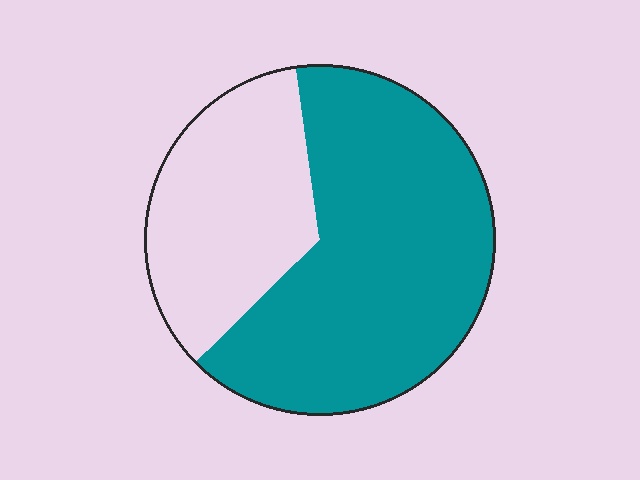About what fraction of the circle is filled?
About two thirds (2/3).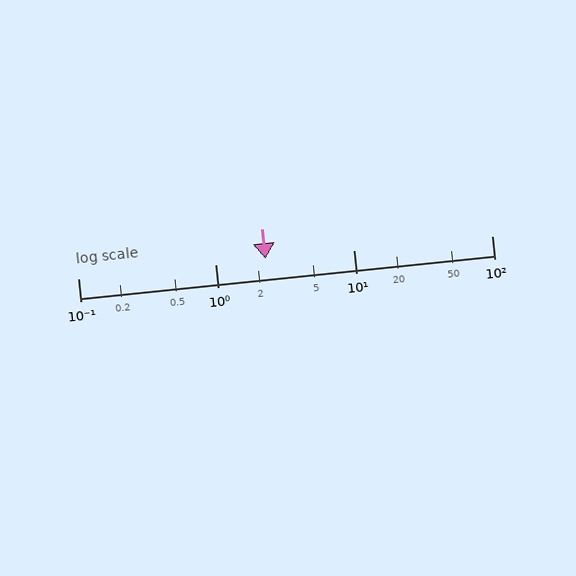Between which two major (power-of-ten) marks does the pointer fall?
The pointer is between 1 and 10.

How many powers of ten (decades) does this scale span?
The scale spans 3 decades, from 0.1 to 100.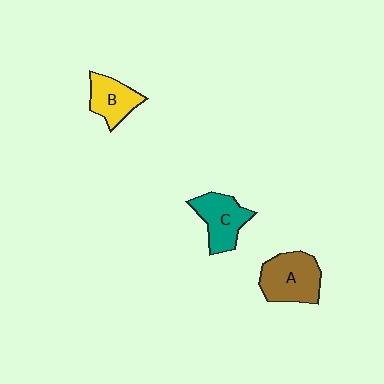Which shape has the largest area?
Shape A (brown).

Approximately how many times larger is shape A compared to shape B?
Approximately 1.5 times.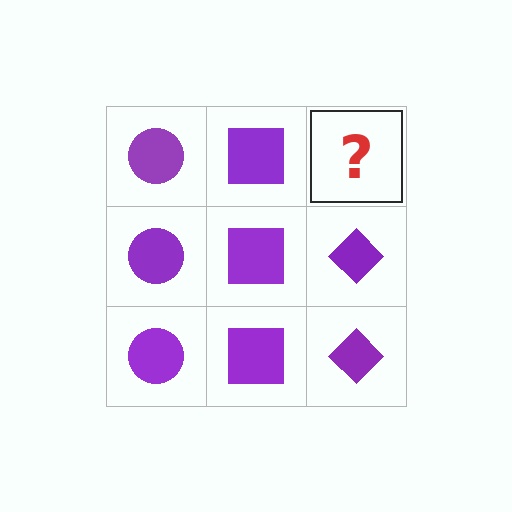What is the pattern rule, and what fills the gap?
The rule is that each column has a consistent shape. The gap should be filled with a purple diamond.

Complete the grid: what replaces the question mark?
The question mark should be replaced with a purple diamond.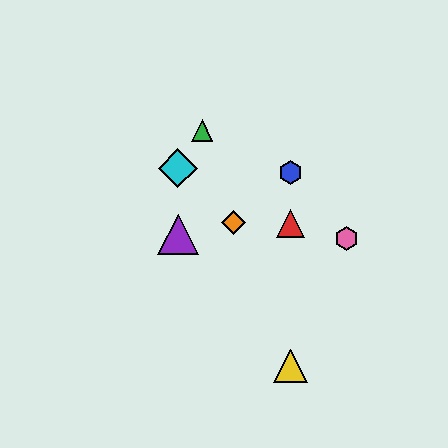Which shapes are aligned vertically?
The red triangle, the blue hexagon, the yellow triangle are aligned vertically.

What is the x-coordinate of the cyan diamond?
The cyan diamond is at x≈178.